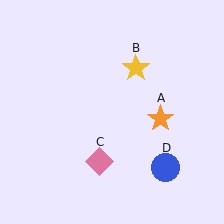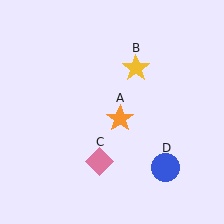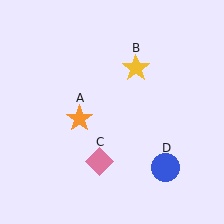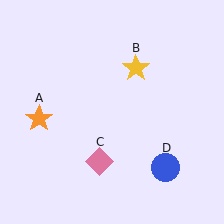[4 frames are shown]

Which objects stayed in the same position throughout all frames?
Yellow star (object B) and pink diamond (object C) and blue circle (object D) remained stationary.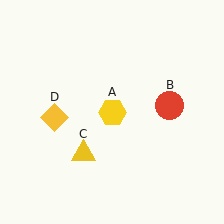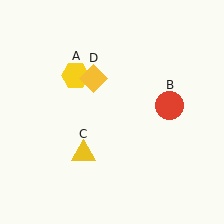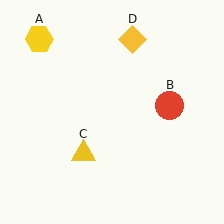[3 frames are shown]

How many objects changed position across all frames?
2 objects changed position: yellow hexagon (object A), yellow diamond (object D).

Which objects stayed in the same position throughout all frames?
Red circle (object B) and yellow triangle (object C) remained stationary.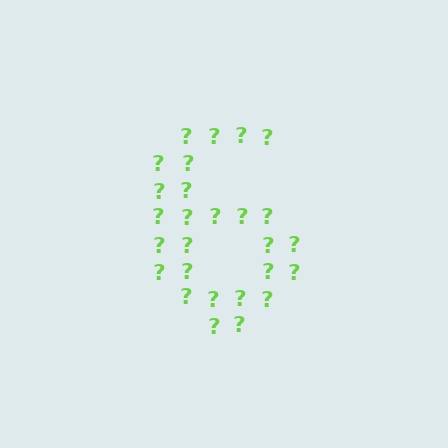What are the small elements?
The small elements are question marks.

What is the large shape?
The large shape is the digit 6.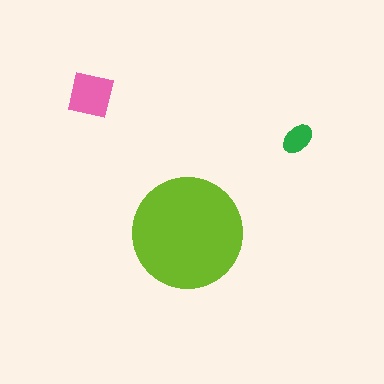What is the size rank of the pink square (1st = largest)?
2nd.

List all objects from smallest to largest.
The green ellipse, the pink square, the lime circle.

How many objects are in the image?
There are 3 objects in the image.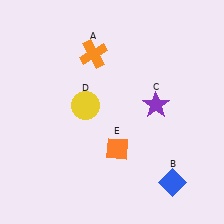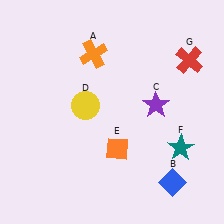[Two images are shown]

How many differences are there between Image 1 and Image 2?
There are 2 differences between the two images.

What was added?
A teal star (F), a red cross (G) were added in Image 2.